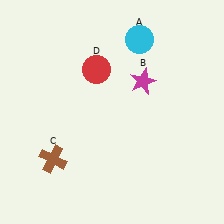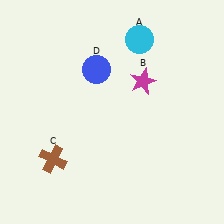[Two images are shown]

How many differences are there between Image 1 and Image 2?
There is 1 difference between the two images.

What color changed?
The circle (D) changed from red in Image 1 to blue in Image 2.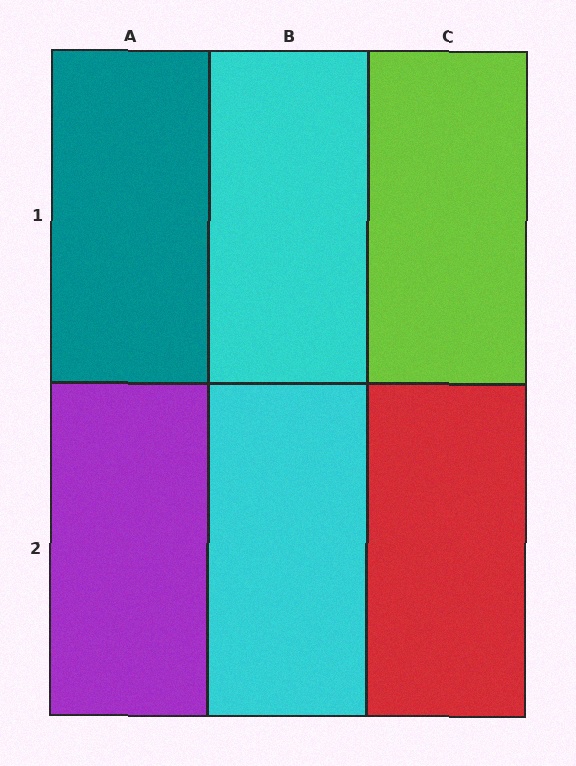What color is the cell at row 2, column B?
Cyan.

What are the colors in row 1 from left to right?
Teal, cyan, lime.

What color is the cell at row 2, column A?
Purple.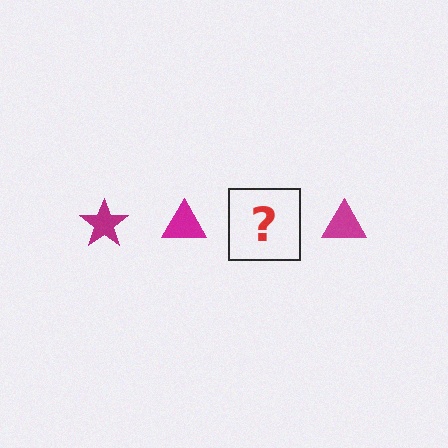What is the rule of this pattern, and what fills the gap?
The rule is that the pattern cycles through star, triangle shapes in magenta. The gap should be filled with a magenta star.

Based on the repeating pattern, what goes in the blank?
The blank should be a magenta star.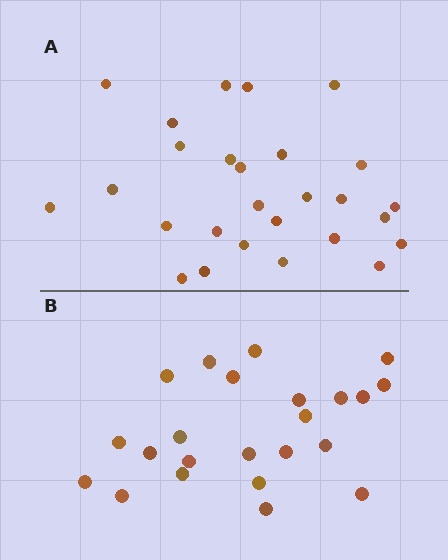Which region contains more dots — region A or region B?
Region A (the top region) has more dots.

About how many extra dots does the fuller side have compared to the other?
Region A has about 4 more dots than region B.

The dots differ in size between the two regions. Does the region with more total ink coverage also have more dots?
No. Region B has more total ink coverage because its dots are larger, but region A actually contains more individual dots. Total area can be misleading — the number of items is what matters here.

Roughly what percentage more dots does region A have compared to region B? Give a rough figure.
About 15% more.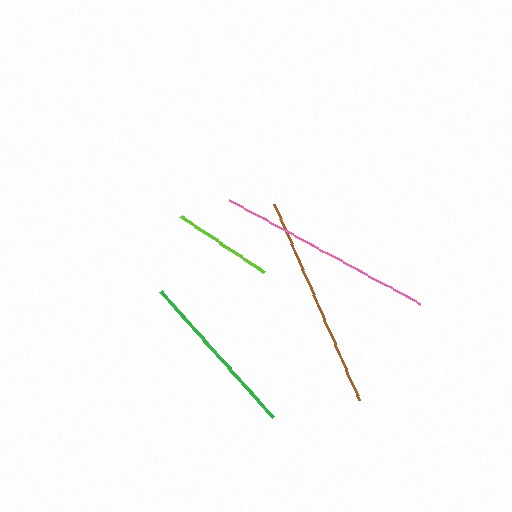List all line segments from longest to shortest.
From longest to shortest: pink, brown, green, lime.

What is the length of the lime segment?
The lime segment is approximately 101 pixels long.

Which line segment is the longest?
The pink line is the longest at approximately 218 pixels.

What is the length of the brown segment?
The brown segment is approximately 214 pixels long.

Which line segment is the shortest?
The lime line is the shortest at approximately 101 pixels.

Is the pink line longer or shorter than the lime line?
The pink line is longer than the lime line.